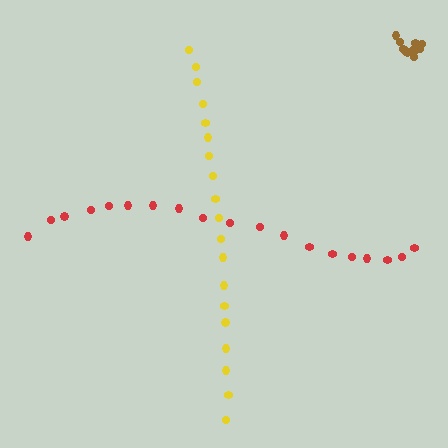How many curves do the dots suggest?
There are 3 distinct paths.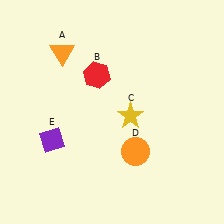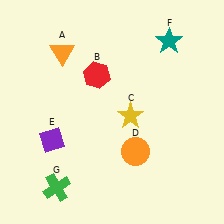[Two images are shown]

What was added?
A teal star (F), a green cross (G) were added in Image 2.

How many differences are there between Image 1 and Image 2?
There are 2 differences between the two images.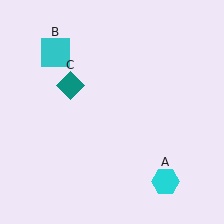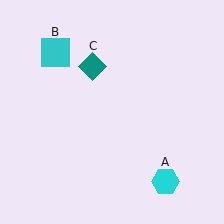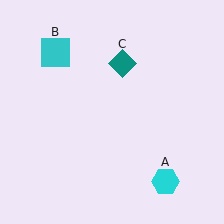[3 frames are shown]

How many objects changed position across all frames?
1 object changed position: teal diamond (object C).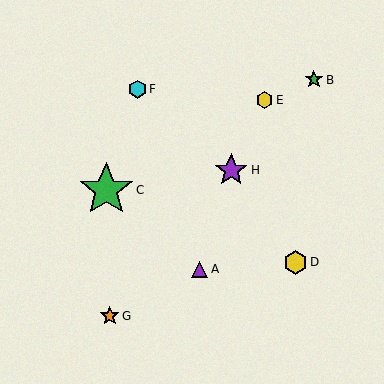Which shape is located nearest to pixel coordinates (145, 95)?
The cyan hexagon (labeled F) at (137, 89) is nearest to that location.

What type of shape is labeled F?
Shape F is a cyan hexagon.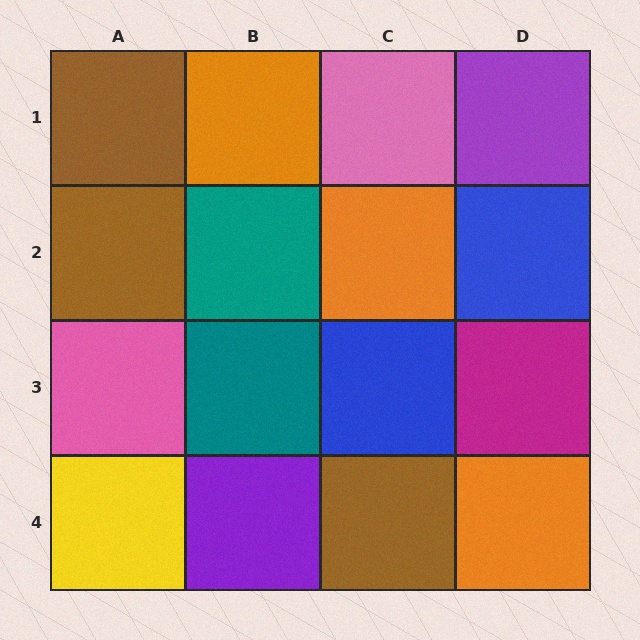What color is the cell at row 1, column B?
Orange.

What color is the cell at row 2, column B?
Teal.